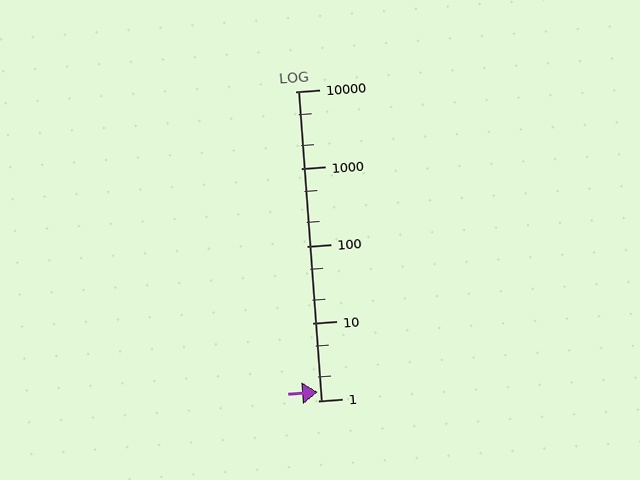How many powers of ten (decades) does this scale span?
The scale spans 4 decades, from 1 to 10000.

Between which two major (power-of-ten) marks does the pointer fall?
The pointer is between 1 and 10.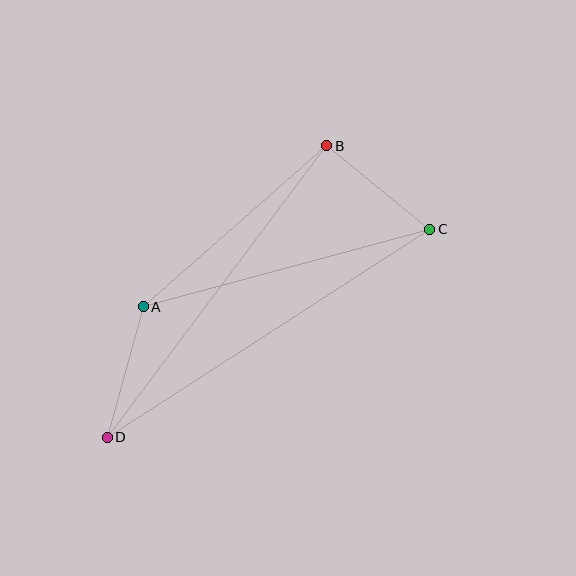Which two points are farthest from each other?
Points C and D are farthest from each other.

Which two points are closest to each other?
Points B and C are closest to each other.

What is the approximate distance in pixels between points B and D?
The distance between B and D is approximately 365 pixels.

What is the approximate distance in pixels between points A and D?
The distance between A and D is approximately 135 pixels.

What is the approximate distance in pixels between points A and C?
The distance between A and C is approximately 297 pixels.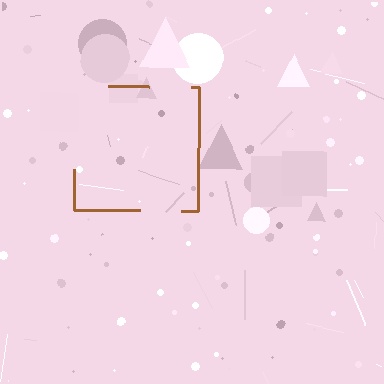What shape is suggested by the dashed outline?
The dashed outline suggests a square.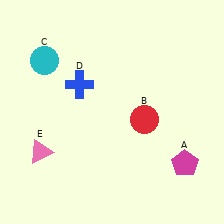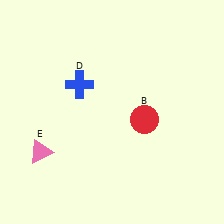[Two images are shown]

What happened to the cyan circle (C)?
The cyan circle (C) was removed in Image 2. It was in the top-left area of Image 1.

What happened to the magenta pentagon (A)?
The magenta pentagon (A) was removed in Image 2. It was in the bottom-right area of Image 1.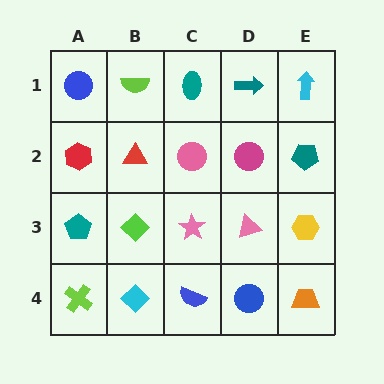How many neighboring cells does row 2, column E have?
3.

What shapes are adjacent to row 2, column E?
A cyan arrow (row 1, column E), a yellow hexagon (row 3, column E), a magenta circle (row 2, column D).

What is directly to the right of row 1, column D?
A cyan arrow.